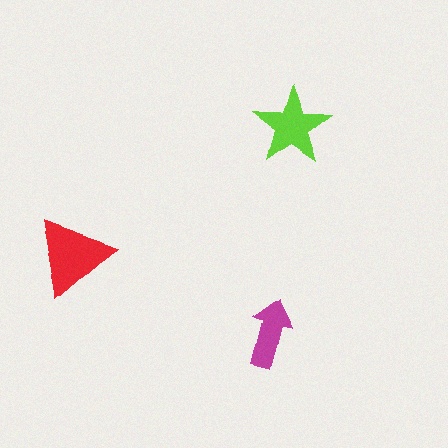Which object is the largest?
The red triangle.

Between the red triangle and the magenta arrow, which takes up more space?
The red triangle.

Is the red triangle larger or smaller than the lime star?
Larger.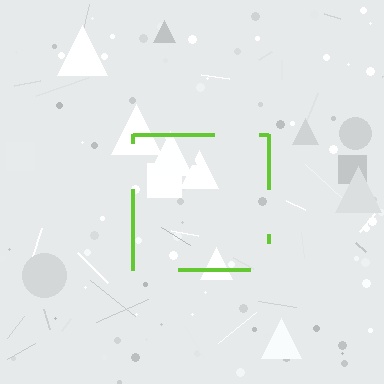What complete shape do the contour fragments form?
The contour fragments form a square.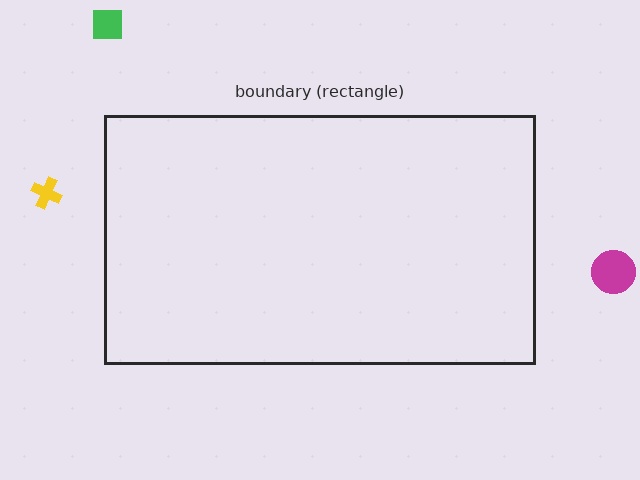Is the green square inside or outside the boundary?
Outside.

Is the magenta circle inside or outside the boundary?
Outside.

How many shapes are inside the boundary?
0 inside, 3 outside.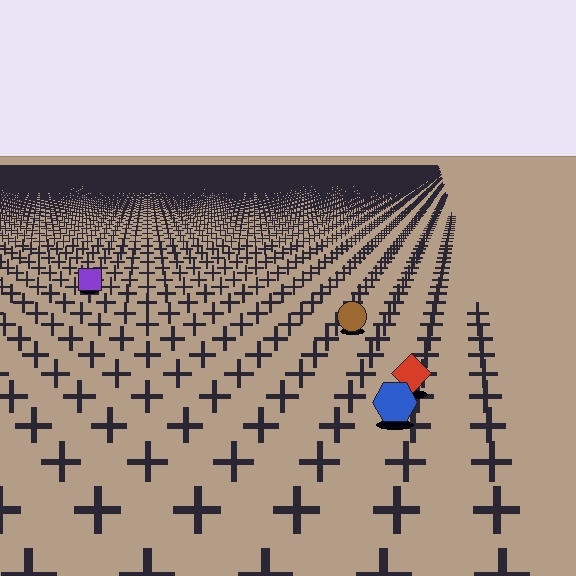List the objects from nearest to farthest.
From nearest to farthest: the blue hexagon, the red diamond, the brown circle, the purple square.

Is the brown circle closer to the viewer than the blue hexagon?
No. The blue hexagon is closer — you can tell from the texture gradient: the ground texture is coarser near it.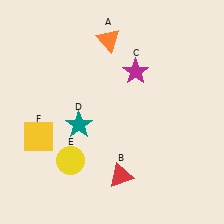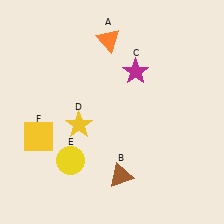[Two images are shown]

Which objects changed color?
B changed from red to brown. D changed from teal to yellow.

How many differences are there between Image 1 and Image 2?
There are 2 differences between the two images.